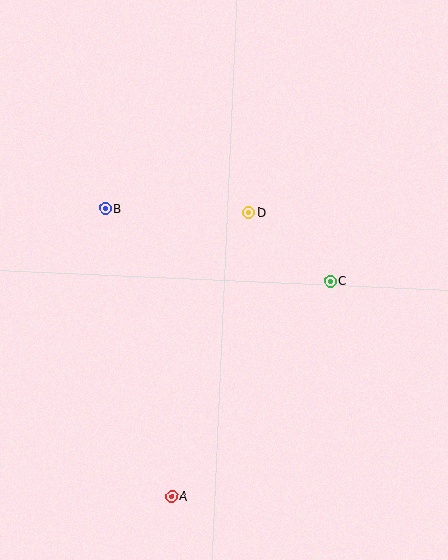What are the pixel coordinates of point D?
Point D is at (249, 212).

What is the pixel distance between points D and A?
The distance between D and A is 294 pixels.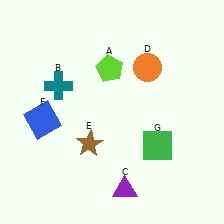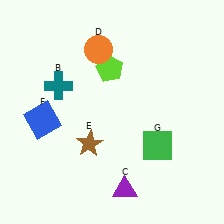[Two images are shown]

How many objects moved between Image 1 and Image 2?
1 object moved between the two images.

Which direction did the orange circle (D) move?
The orange circle (D) moved left.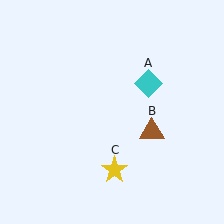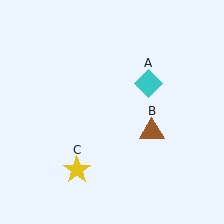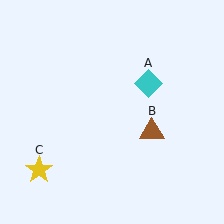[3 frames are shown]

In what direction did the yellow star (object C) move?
The yellow star (object C) moved left.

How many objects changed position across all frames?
1 object changed position: yellow star (object C).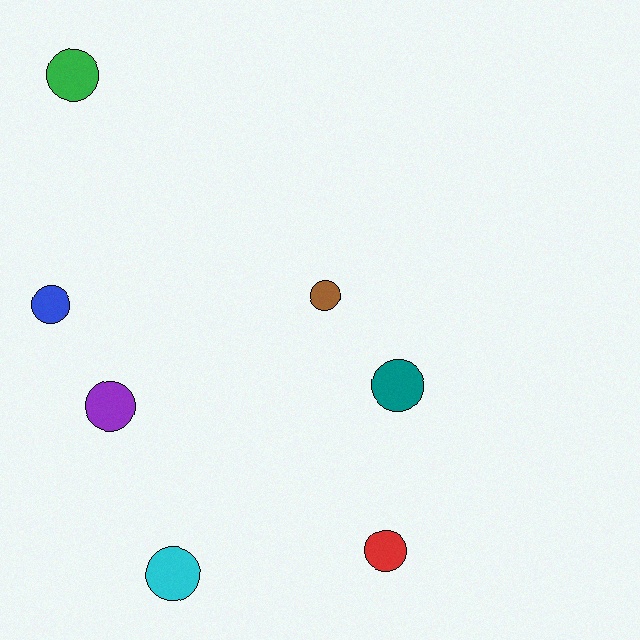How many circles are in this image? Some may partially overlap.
There are 7 circles.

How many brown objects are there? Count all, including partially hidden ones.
There is 1 brown object.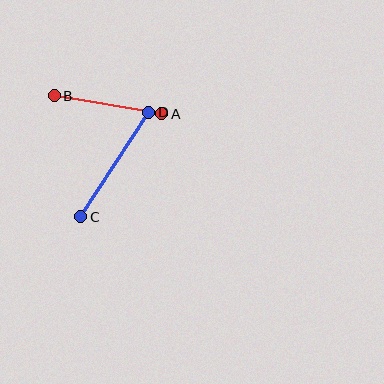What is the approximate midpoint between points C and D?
The midpoint is at approximately (115, 164) pixels.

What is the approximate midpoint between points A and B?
The midpoint is at approximately (108, 104) pixels.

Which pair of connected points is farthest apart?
Points C and D are farthest apart.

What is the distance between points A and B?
The distance is approximately 109 pixels.